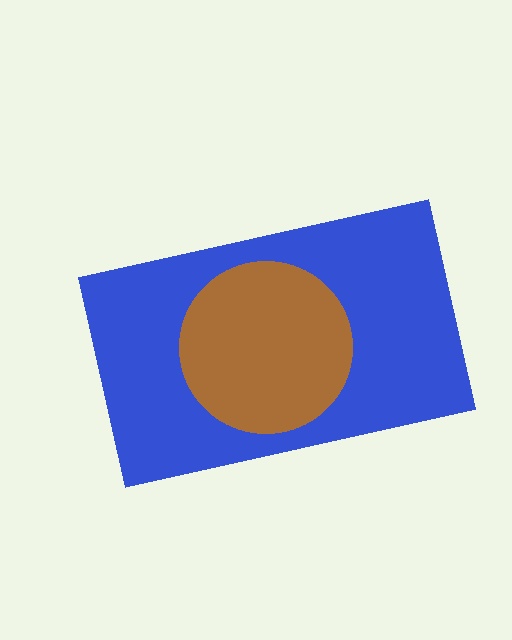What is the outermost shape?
The blue rectangle.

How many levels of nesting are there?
2.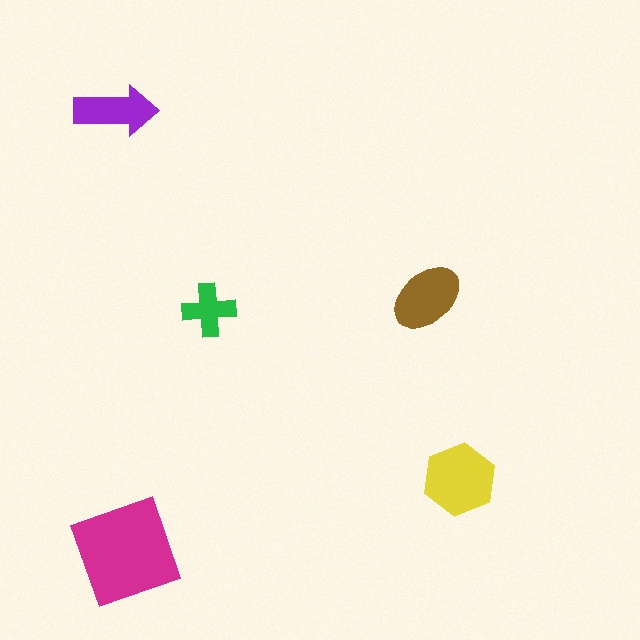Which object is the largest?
The magenta square.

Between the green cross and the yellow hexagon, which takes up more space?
The yellow hexagon.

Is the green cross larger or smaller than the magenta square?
Smaller.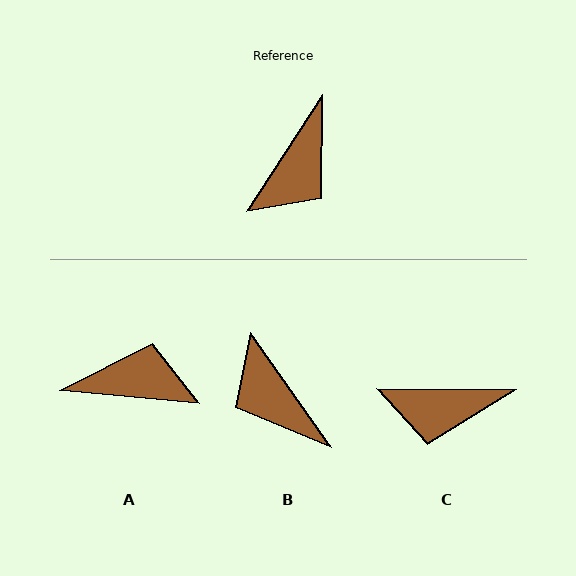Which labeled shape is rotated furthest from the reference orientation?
A, about 117 degrees away.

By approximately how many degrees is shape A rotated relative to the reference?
Approximately 117 degrees counter-clockwise.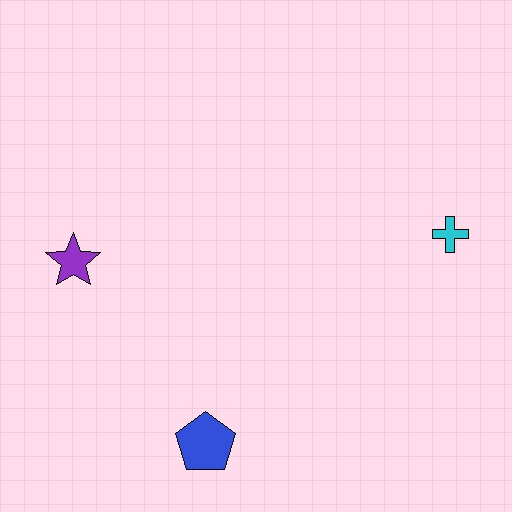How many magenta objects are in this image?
There are no magenta objects.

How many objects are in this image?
There are 3 objects.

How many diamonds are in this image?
There are no diamonds.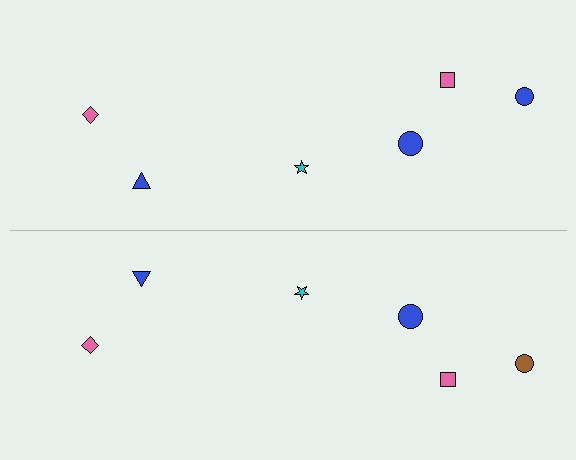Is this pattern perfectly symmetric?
No, the pattern is not perfectly symmetric. The brown circle on the bottom side breaks the symmetry — its mirror counterpart is blue.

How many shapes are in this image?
There are 12 shapes in this image.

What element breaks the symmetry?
The brown circle on the bottom side breaks the symmetry — its mirror counterpart is blue.